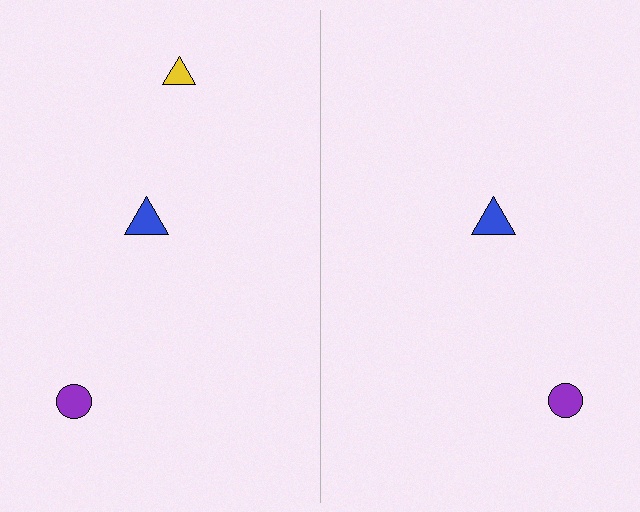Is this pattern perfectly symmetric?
No, the pattern is not perfectly symmetric. A yellow triangle is missing from the right side.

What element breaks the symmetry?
A yellow triangle is missing from the right side.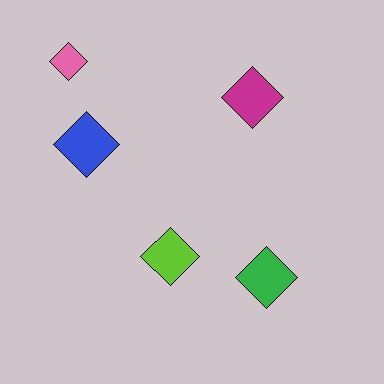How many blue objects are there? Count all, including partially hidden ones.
There is 1 blue object.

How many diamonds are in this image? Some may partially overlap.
There are 5 diamonds.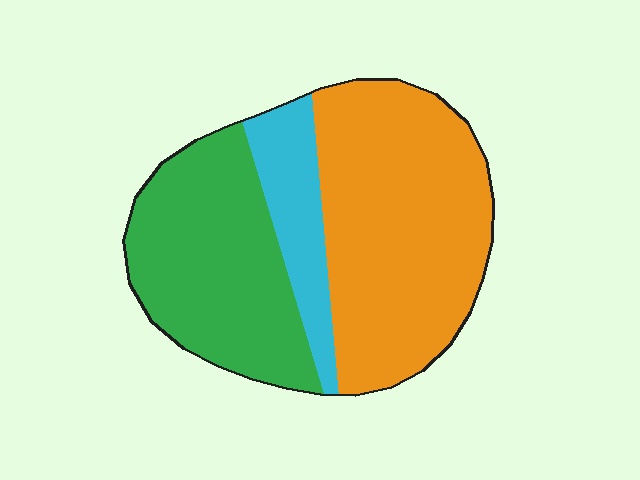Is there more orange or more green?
Orange.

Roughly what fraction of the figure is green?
Green covers 36% of the figure.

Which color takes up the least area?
Cyan, at roughly 15%.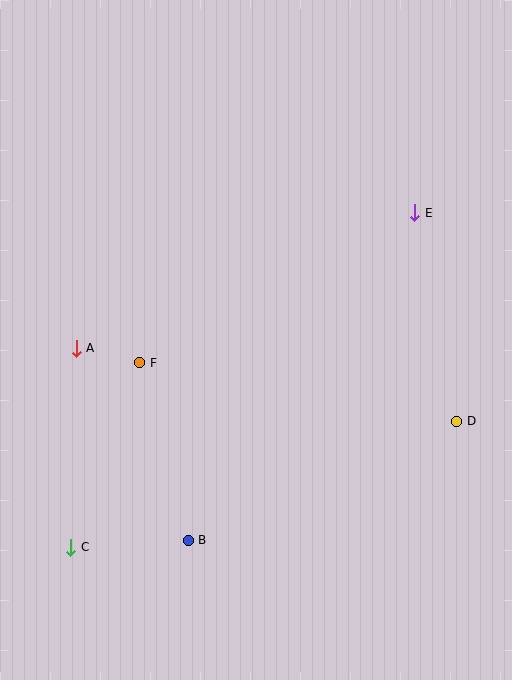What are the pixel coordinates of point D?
Point D is at (457, 421).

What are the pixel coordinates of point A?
Point A is at (76, 348).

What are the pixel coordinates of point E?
Point E is at (415, 213).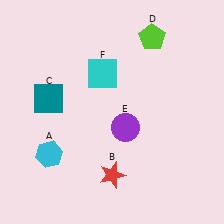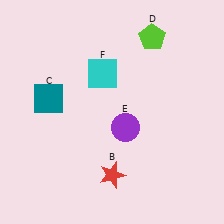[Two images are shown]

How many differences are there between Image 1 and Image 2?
There is 1 difference between the two images.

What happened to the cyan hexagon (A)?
The cyan hexagon (A) was removed in Image 2. It was in the bottom-left area of Image 1.